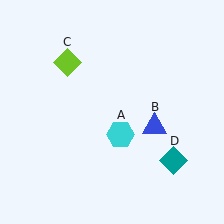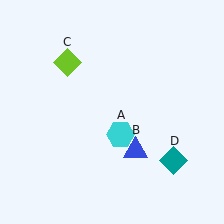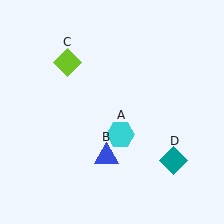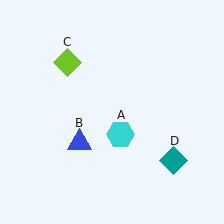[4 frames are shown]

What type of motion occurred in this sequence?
The blue triangle (object B) rotated clockwise around the center of the scene.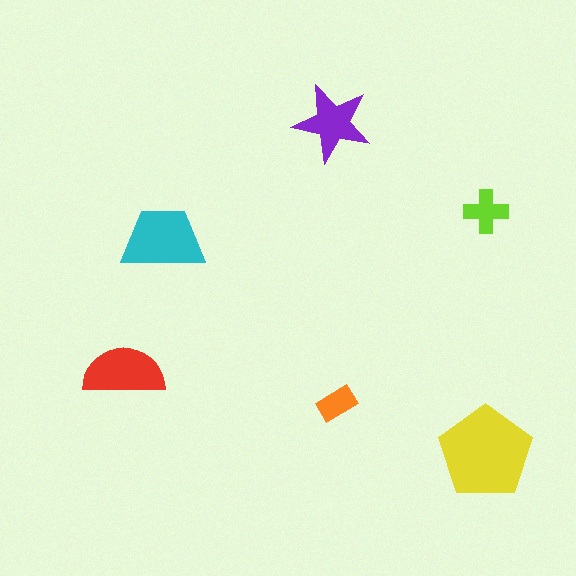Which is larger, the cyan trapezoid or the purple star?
The cyan trapezoid.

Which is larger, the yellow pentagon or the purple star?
The yellow pentagon.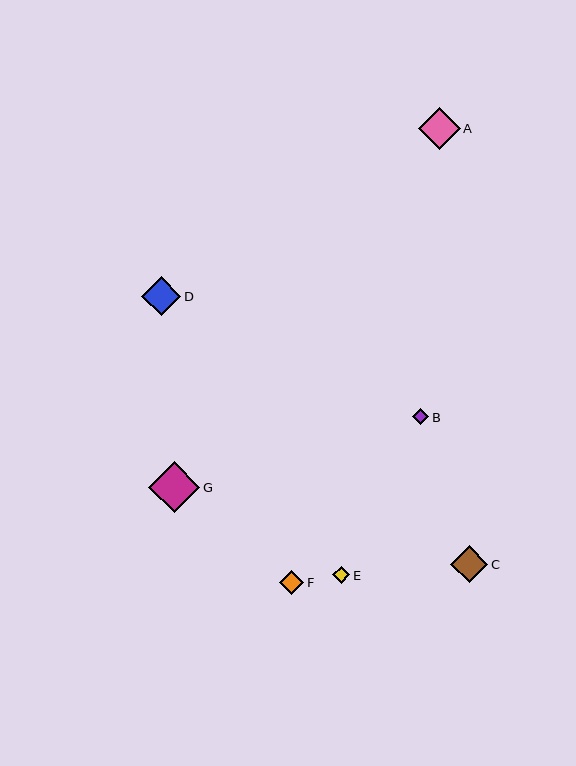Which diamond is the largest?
Diamond G is the largest with a size of approximately 51 pixels.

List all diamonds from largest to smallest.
From largest to smallest: G, A, D, C, F, E, B.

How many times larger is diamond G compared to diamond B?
Diamond G is approximately 3.2 times the size of diamond B.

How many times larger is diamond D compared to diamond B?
Diamond D is approximately 2.4 times the size of diamond B.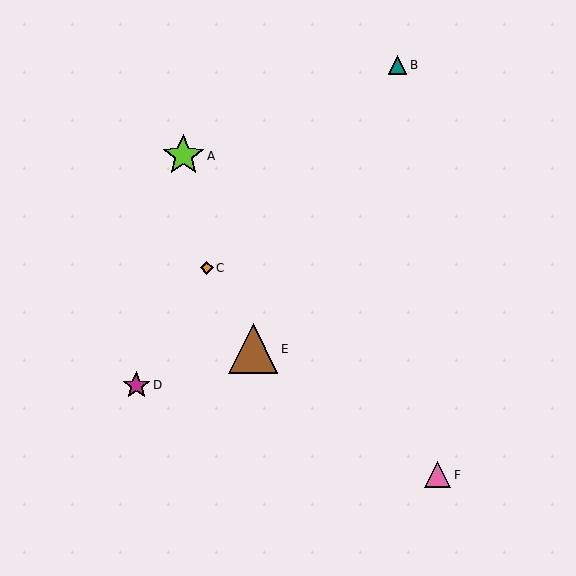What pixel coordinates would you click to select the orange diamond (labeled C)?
Click at (207, 268) to select the orange diamond C.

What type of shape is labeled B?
Shape B is a teal triangle.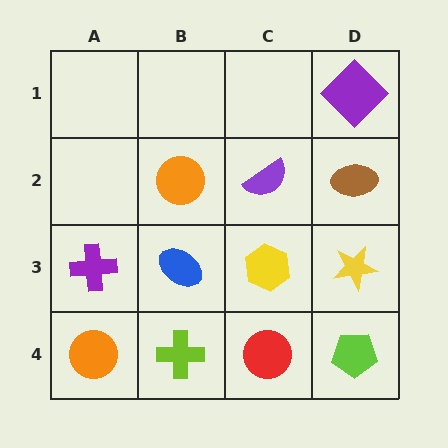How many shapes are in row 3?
4 shapes.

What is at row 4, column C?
A red circle.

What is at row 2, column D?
A brown ellipse.